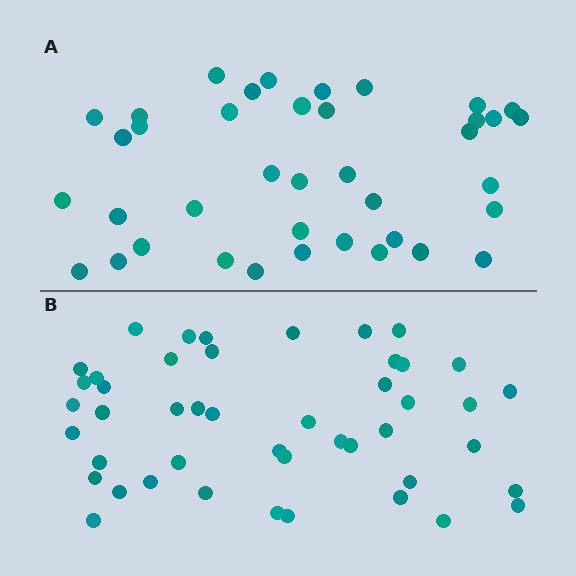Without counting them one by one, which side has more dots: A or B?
Region B (the bottom region) has more dots.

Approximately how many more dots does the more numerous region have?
Region B has roughly 8 or so more dots than region A.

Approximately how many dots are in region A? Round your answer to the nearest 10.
About 40 dots. (The exact count is 39, which rounds to 40.)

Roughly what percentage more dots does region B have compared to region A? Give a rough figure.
About 20% more.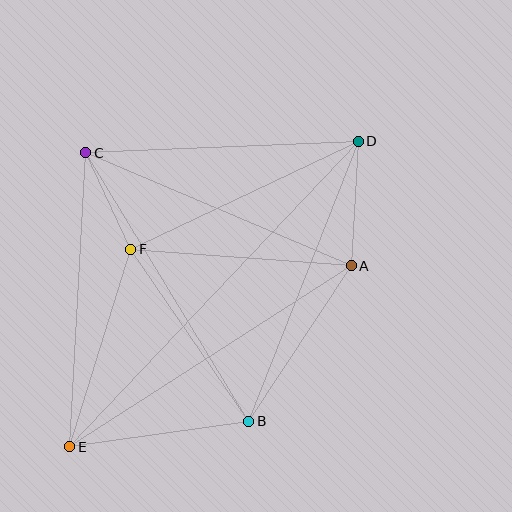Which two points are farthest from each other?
Points D and E are farthest from each other.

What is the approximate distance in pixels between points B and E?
The distance between B and E is approximately 181 pixels.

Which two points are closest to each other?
Points C and F are closest to each other.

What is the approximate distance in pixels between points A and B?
The distance between A and B is approximately 186 pixels.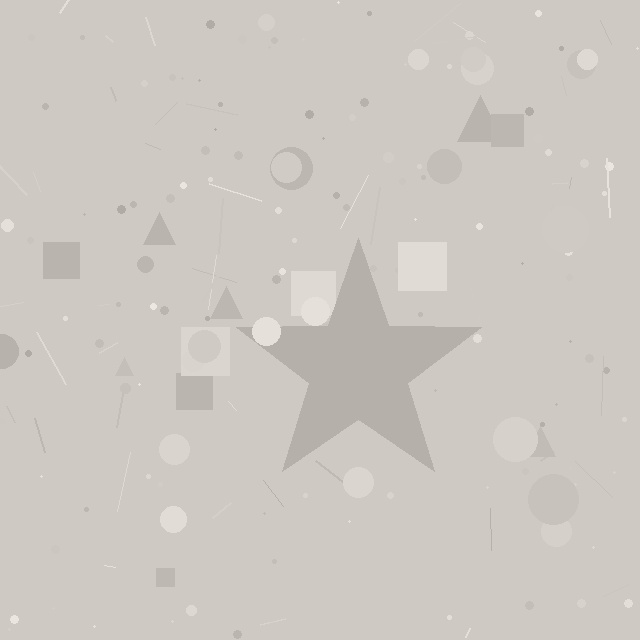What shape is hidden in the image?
A star is hidden in the image.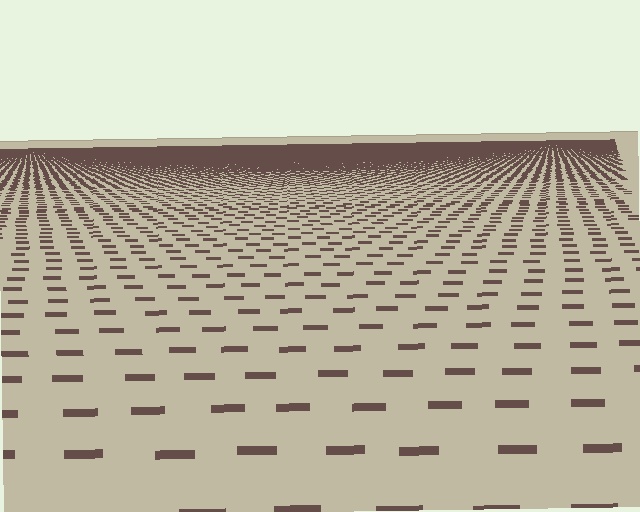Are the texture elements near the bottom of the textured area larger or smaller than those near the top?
Larger. Near the bottom, elements are closer to the viewer and appear at a bigger on-screen size.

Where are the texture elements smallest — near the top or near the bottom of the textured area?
Near the top.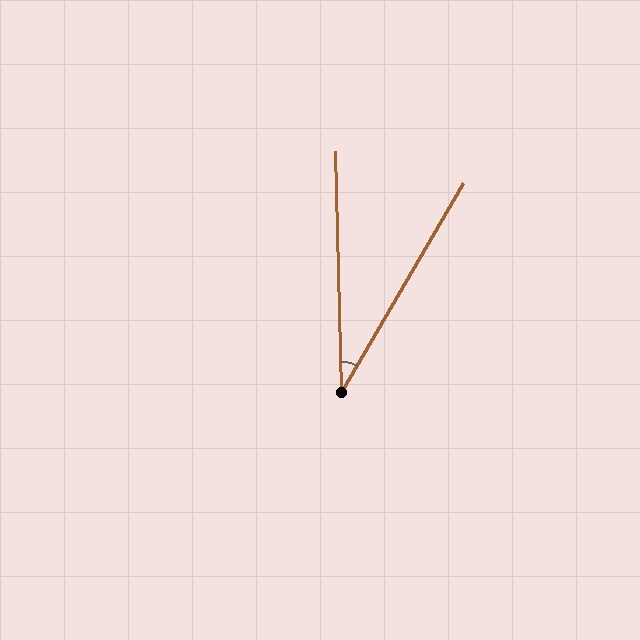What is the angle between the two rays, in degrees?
Approximately 32 degrees.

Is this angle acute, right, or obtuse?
It is acute.